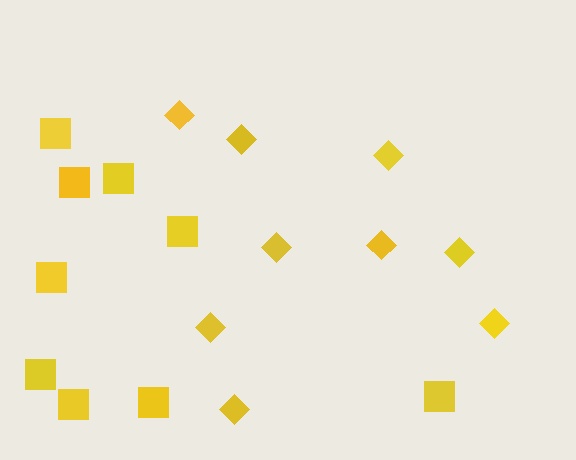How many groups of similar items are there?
There are 2 groups: one group of diamonds (9) and one group of squares (9).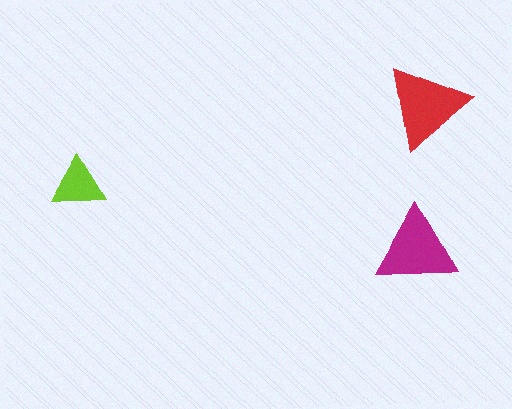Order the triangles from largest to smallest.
the red one, the magenta one, the lime one.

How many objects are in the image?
There are 3 objects in the image.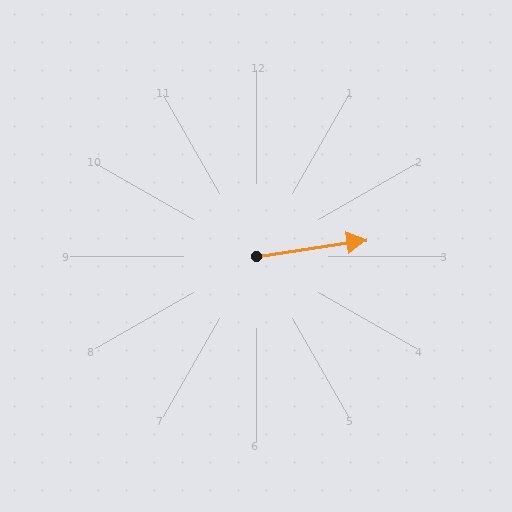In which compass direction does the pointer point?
East.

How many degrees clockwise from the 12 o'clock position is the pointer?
Approximately 82 degrees.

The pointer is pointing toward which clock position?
Roughly 3 o'clock.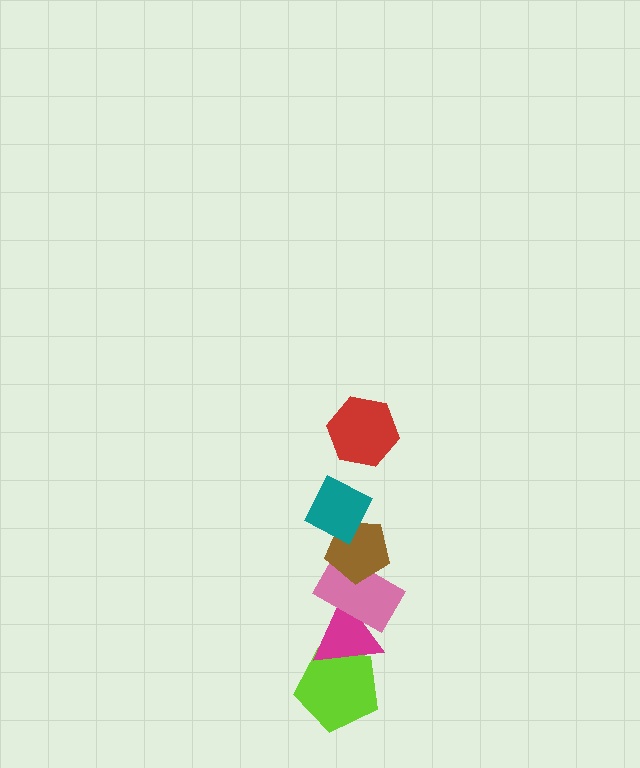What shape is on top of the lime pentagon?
The magenta triangle is on top of the lime pentagon.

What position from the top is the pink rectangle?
The pink rectangle is 4th from the top.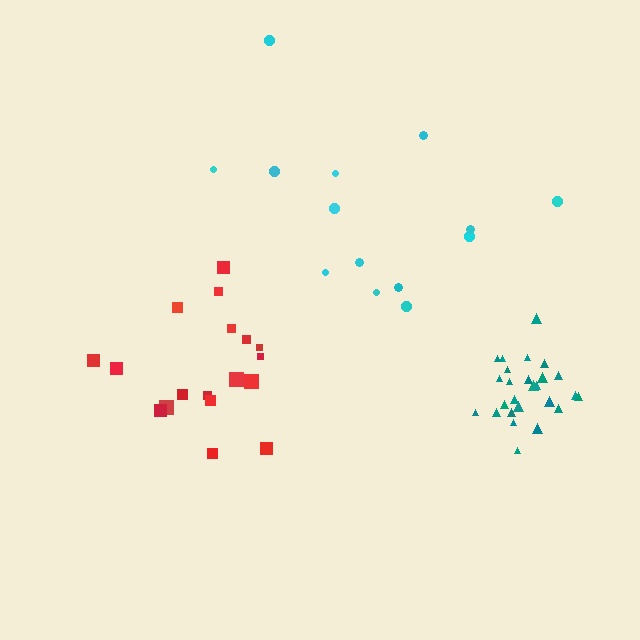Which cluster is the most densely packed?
Teal.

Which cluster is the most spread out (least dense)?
Cyan.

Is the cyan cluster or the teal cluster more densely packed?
Teal.